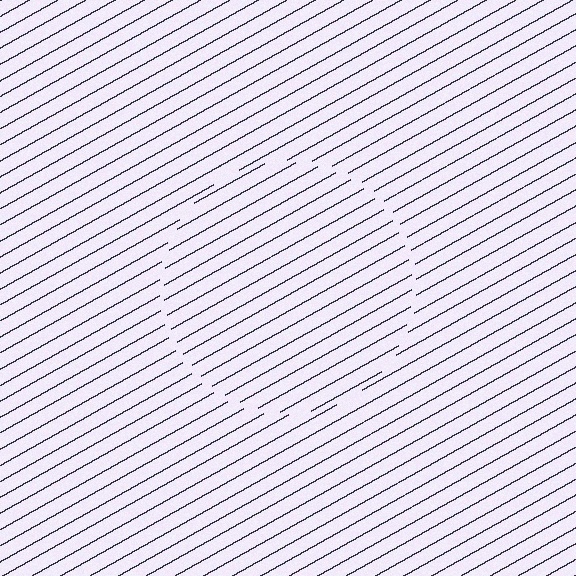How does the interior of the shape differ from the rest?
The interior of the shape contains the same grating, shifted by half a period — the contour is defined by the phase discontinuity where line-ends from the inner and outer gratings abut.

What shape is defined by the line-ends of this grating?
An illusory circle. The interior of the shape contains the same grating, shifted by half a period — the contour is defined by the phase discontinuity where line-ends from the inner and outer gratings abut.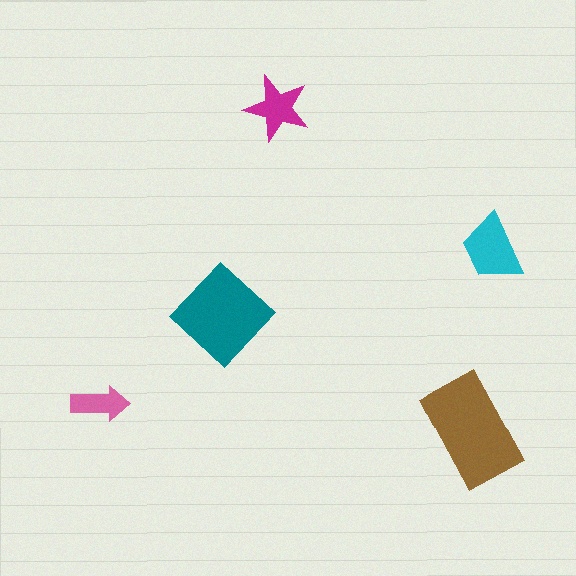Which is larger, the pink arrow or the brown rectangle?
The brown rectangle.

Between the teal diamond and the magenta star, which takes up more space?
The teal diamond.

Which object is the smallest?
The pink arrow.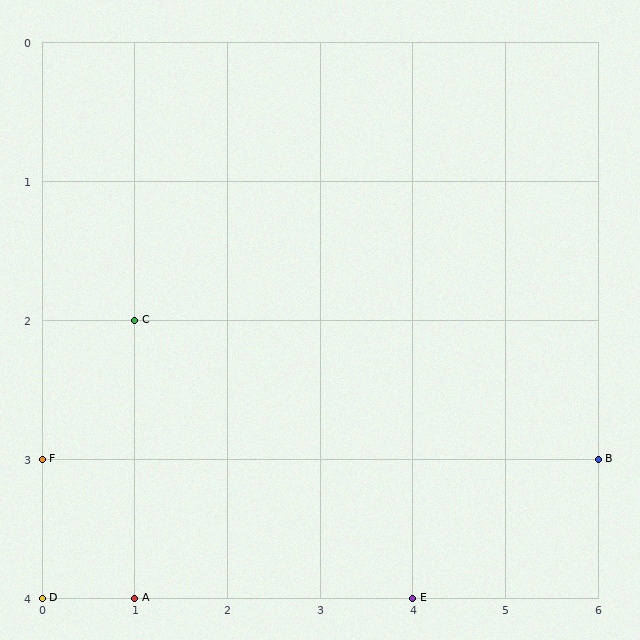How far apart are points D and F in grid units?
Points D and F are 1 row apart.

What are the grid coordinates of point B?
Point B is at grid coordinates (6, 3).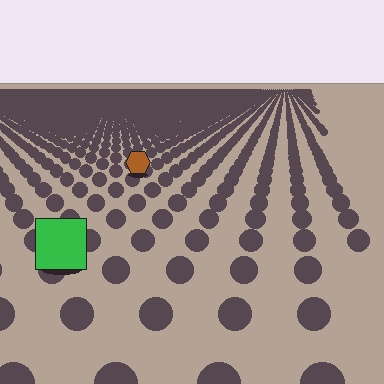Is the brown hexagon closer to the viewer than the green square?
No. The green square is closer — you can tell from the texture gradient: the ground texture is coarser near it.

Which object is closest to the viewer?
The green square is closest. The texture marks near it are larger and more spread out.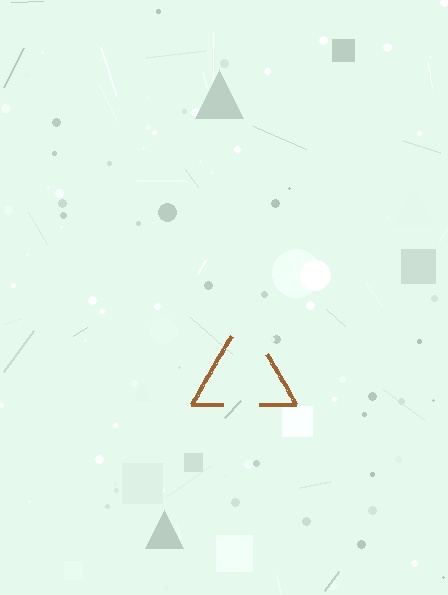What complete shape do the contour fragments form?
The contour fragments form a triangle.